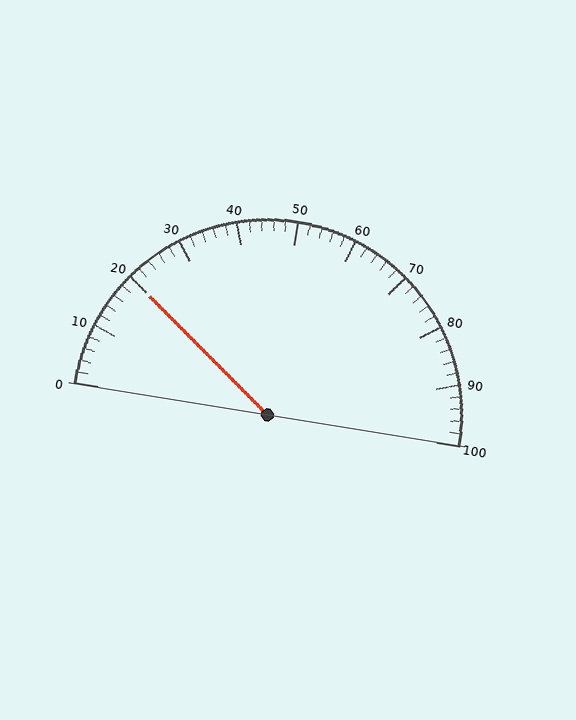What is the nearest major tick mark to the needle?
The nearest major tick mark is 20.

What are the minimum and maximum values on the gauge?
The gauge ranges from 0 to 100.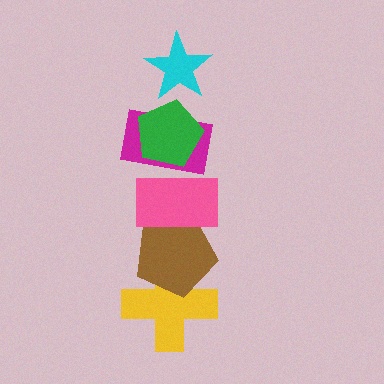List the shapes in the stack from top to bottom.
From top to bottom: the cyan star, the green pentagon, the magenta rectangle, the pink rectangle, the brown pentagon, the yellow cross.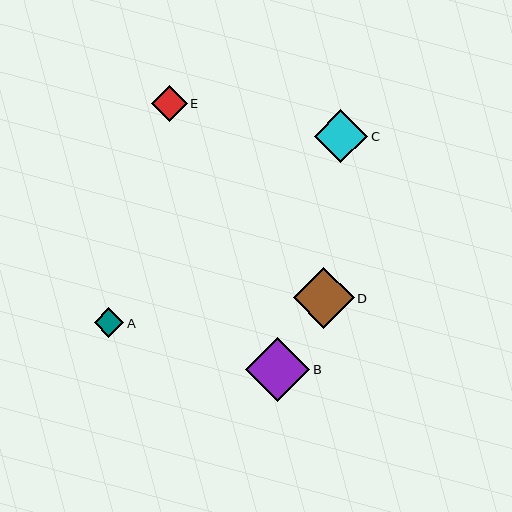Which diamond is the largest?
Diamond B is the largest with a size of approximately 64 pixels.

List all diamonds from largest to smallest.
From largest to smallest: B, D, C, E, A.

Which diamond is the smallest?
Diamond A is the smallest with a size of approximately 29 pixels.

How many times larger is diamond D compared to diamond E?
Diamond D is approximately 1.7 times the size of diamond E.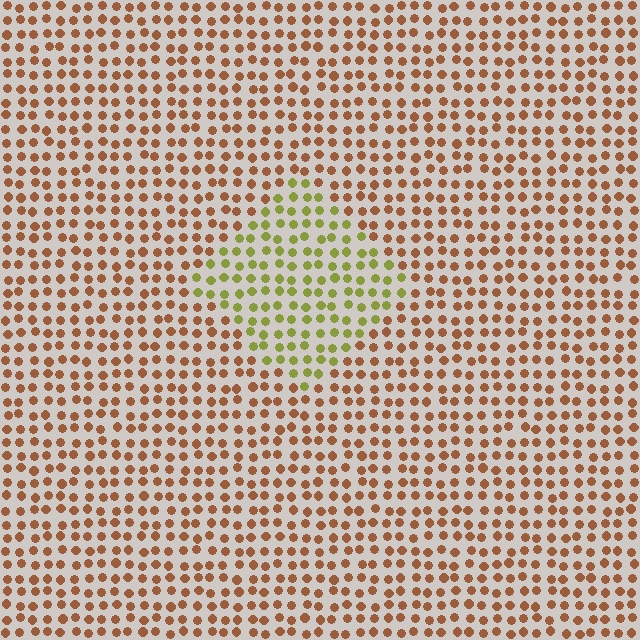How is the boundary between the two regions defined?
The boundary is defined purely by a slight shift in hue (about 54 degrees). Spacing, size, and orientation are identical on both sides.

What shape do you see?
I see a diamond.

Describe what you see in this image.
The image is filled with small brown elements in a uniform arrangement. A diamond-shaped region is visible where the elements are tinted to a slightly different hue, forming a subtle color boundary.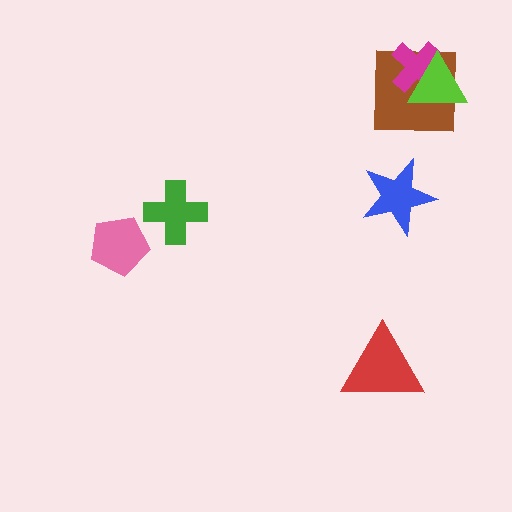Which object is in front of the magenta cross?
The lime triangle is in front of the magenta cross.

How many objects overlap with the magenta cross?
2 objects overlap with the magenta cross.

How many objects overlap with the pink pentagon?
0 objects overlap with the pink pentagon.